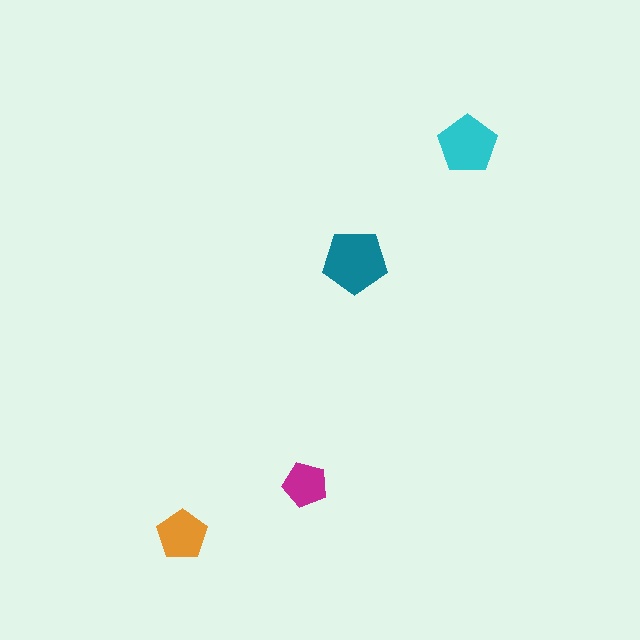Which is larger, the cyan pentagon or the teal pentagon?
The teal one.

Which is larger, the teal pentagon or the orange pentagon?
The teal one.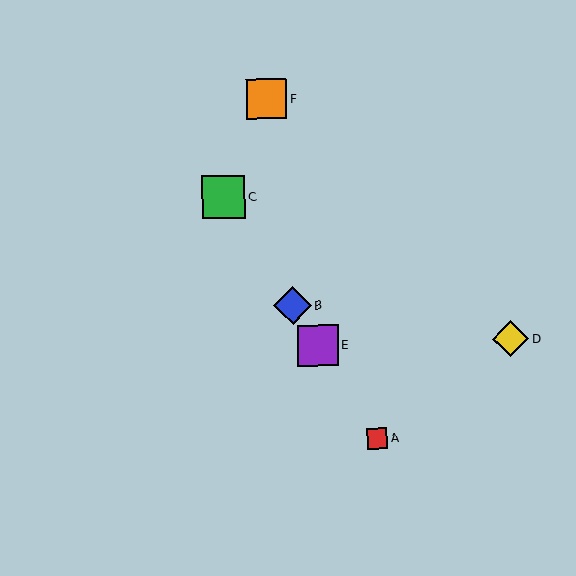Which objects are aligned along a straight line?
Objects A, B, C, E are aligned along a straight line.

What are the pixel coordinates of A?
Object A is at (377, 439).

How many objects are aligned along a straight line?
4 objects (A, B, C, E) are aligned along a straight line.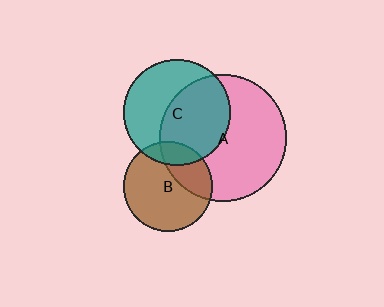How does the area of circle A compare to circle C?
Approximately 1.4 times.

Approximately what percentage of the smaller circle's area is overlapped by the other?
Approximately 30%.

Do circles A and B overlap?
Yes.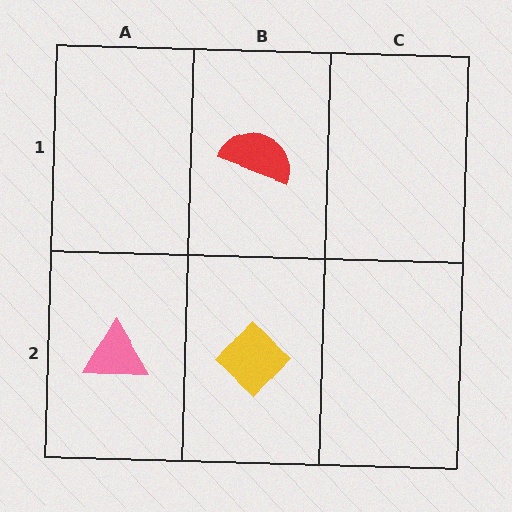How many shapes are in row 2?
2 shapes.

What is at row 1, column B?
A red semicircle.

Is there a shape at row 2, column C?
No, that cell is empty.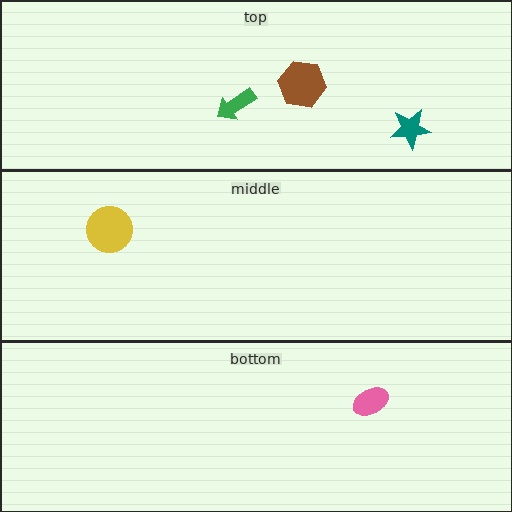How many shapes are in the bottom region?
1.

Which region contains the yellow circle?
The middle region.